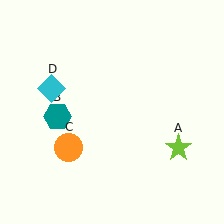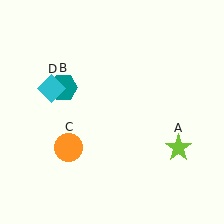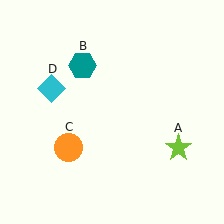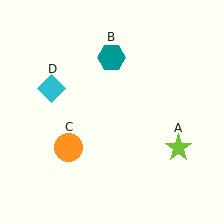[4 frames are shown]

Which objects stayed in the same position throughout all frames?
Lime star (object A) and orange circle (object C) and cyan diamond (object D) remained stationary.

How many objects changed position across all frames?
1 object changed position: teal hexagon (object B).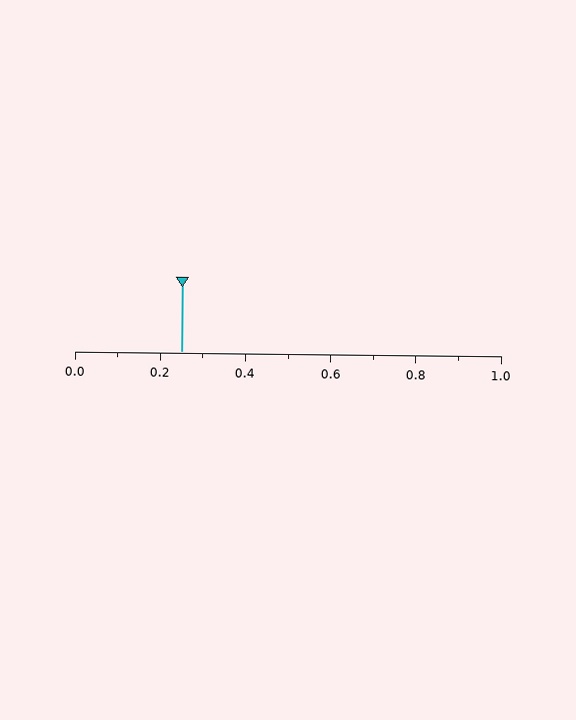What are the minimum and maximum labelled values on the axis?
The axis runs from 0.0 to 1.0.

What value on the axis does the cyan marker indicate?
The marker indicates approximately 0.25.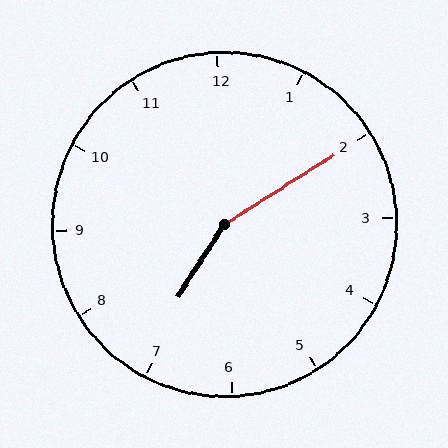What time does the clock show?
7:10.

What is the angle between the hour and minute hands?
Approximately 155 degrees.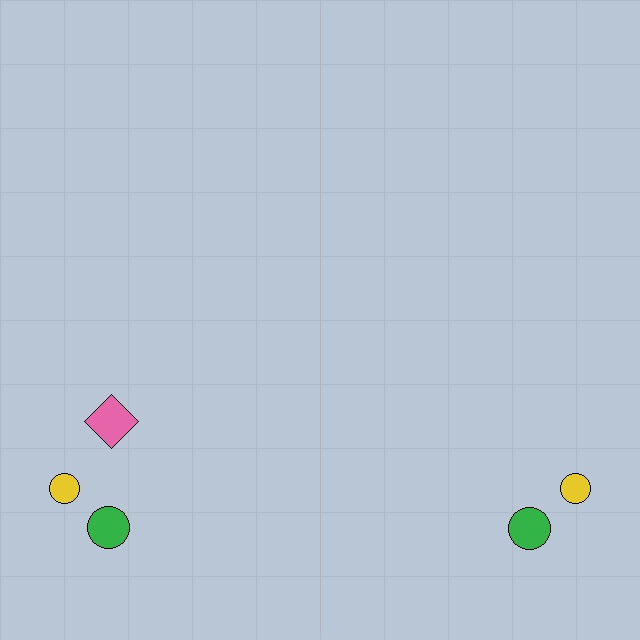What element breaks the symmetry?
A pink diamond is missing from the right side.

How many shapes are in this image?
There are 5 shapes in this image.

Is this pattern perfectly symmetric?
No, the pattern is not perfectly symmetric. A pink diamond is missing from the right side.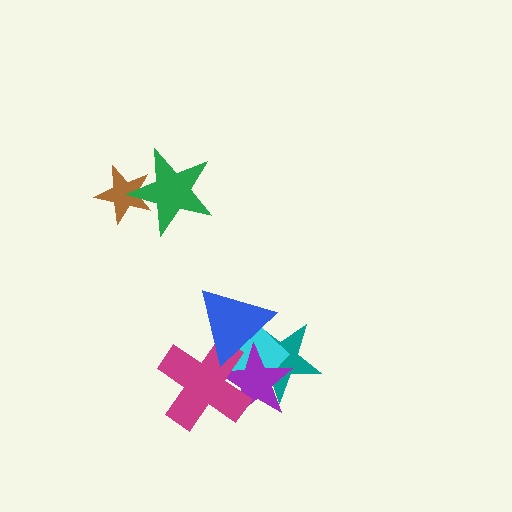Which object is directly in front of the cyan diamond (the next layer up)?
The purple star is directly in front of the cyan diamond.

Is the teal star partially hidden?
Yes, it is partially covered by another shape.